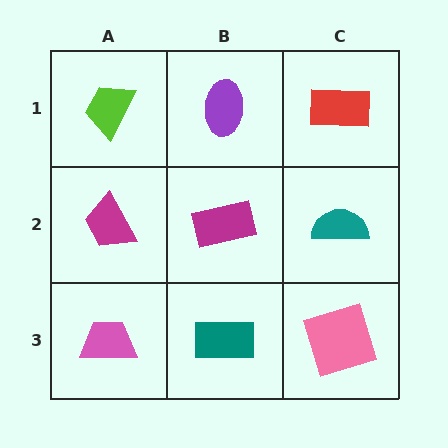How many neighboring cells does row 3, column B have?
3.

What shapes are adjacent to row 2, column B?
A purple ellipse (row 1, column B), a teal rectangle (row 3, column B), a magenta trapezoid (row 2, column A), a teal semicircle (row 2, column C).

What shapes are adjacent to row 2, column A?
A lime trapezoid (row 1, column A), a pink trapezoid (row 3, column A), a magenta rectangle (row 2, column B).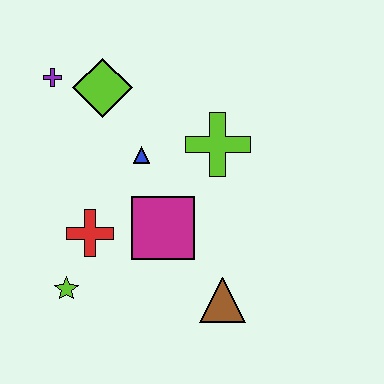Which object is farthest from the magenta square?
The purple cross is farthest from the magenta square.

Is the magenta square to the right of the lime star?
Yes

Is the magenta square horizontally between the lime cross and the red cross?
Yes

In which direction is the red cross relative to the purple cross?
The red cross is below the purple cross.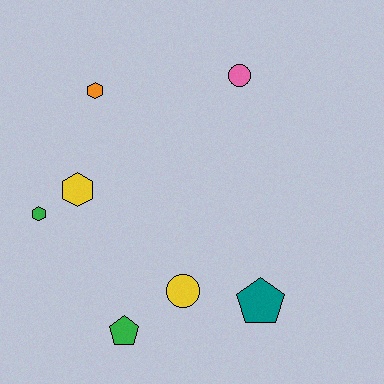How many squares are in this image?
There are no squares.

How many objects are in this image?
There are 7 objects.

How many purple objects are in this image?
There are no purple objects.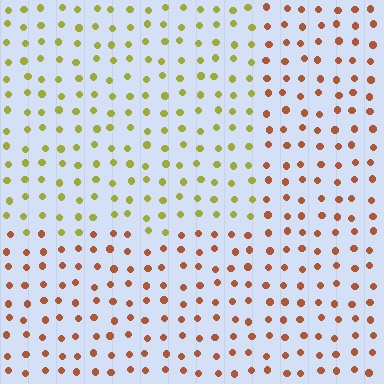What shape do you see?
I see a rectangle.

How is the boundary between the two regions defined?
The boundary is defined purely by a slight shift in hue (about 51 degrees). Spacing, size, and orientation are identical on both sides.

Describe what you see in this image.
The image is filled with small brown elements in a uniform arrangement. A rectangle-shaped region is visible where the elements are tinted to a slightly different hue, forming a subtle color boundary.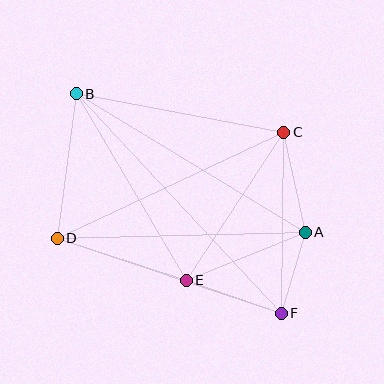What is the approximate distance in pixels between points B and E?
The distance between B and E is approximately 217 pixels.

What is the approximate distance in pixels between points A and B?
The distance between A and B is approximately 268 pixels.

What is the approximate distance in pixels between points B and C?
The distance between B and C is approximately 211 pixels.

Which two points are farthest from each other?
Points B and F are farthest from each other.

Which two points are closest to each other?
Points A and F are closest to each other.